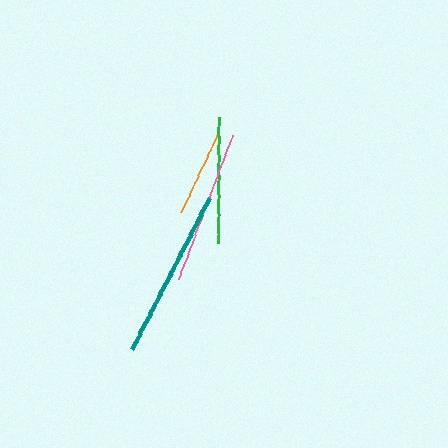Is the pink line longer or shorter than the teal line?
The teal line is longer than the pink line.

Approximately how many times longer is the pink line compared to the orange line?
The pink line is approximately 1.8 times the length of the orange line.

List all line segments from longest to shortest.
From longest to shortest: teal, pink, green, orange.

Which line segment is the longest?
The teal line is the longest at approximately 170 pixels.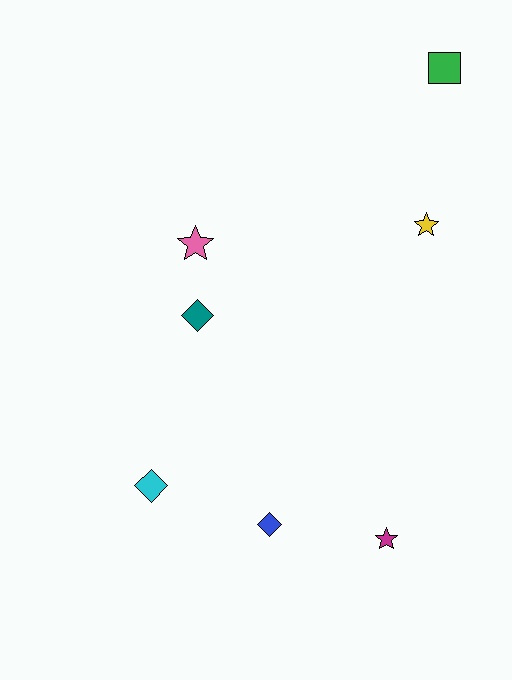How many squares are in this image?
There is 1 square.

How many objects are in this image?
There are 7 objects.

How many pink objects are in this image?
There is 1 pink object.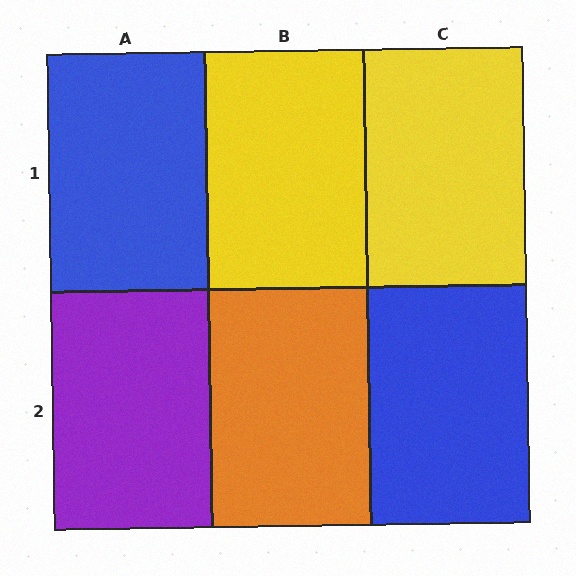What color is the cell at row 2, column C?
Blue.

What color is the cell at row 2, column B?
Orange.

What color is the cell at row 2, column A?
Purple.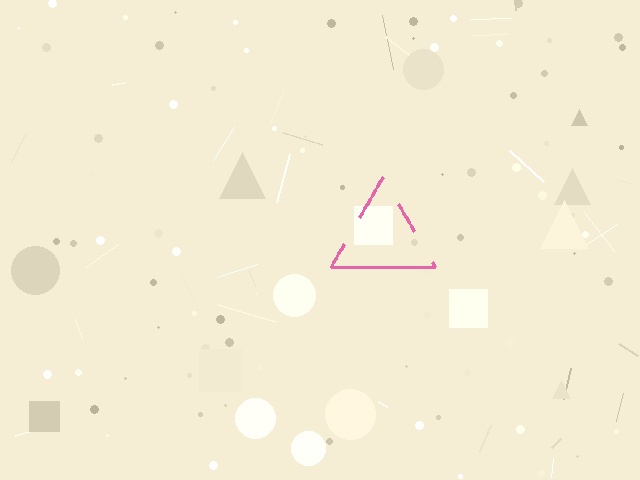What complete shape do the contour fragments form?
The contour fragments form a triangle.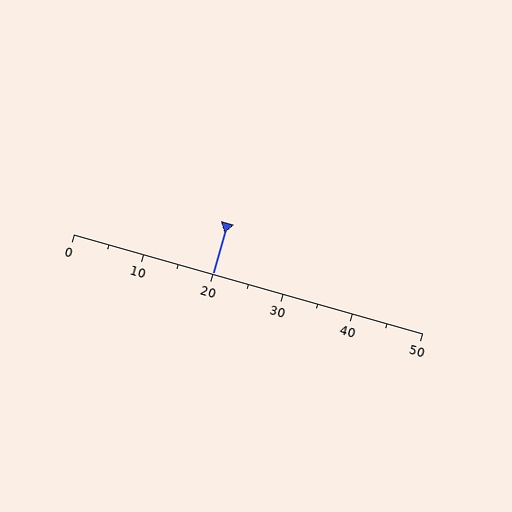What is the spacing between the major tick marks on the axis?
The major ticks are spaced 10 apart.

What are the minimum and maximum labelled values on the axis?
The axis runs from 0 to 50.